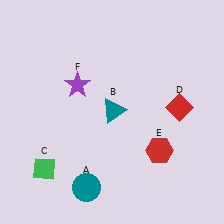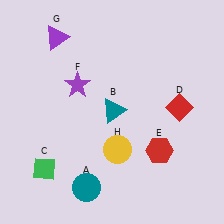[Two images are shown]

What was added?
A purple triangle (G), a yellow circle (H) were added in Image 2.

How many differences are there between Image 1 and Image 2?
There are 2 differences between the two images.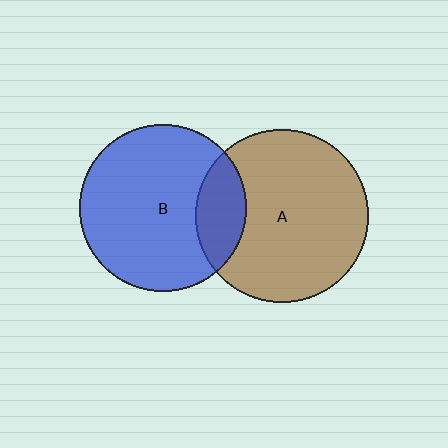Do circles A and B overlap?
Yes.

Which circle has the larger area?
Circle A (brown).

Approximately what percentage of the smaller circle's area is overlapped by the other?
Approximately 20%.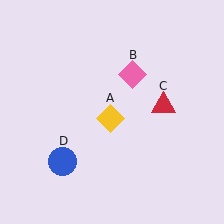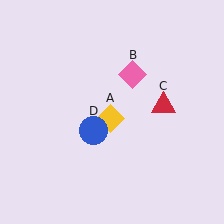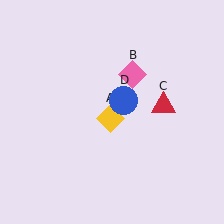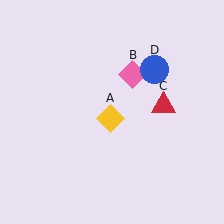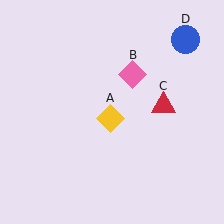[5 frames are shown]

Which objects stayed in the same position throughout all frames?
Yellow diamond (object A) and pink diamond (object B) and red triangle (object C) remained stationary.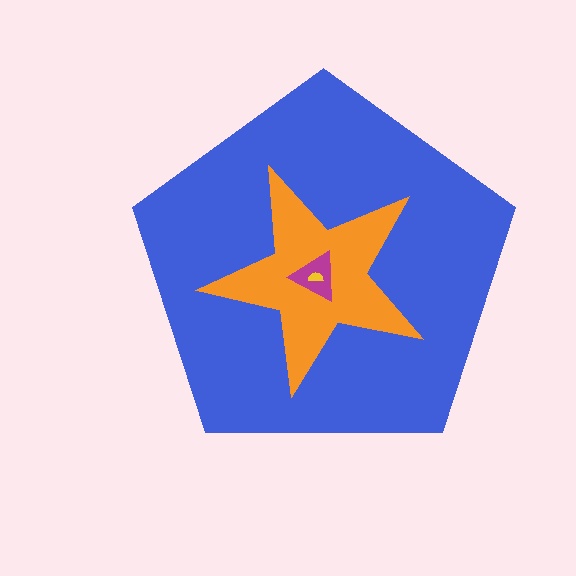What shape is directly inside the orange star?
The magenta triangle.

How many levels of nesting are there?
4.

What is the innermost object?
The yellow semicircle.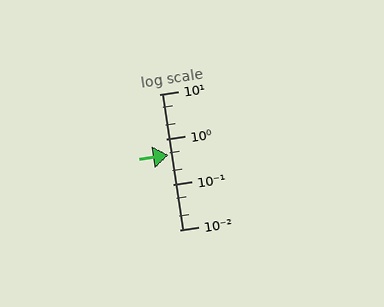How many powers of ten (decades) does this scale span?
The scale spans 3 decades, from 0.01 to 10.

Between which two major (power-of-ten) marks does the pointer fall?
The pointer is between 0.1 and 1.